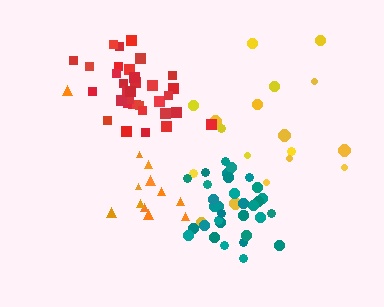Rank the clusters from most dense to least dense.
teal, red, yellow, orange.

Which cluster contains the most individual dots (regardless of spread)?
Red (35).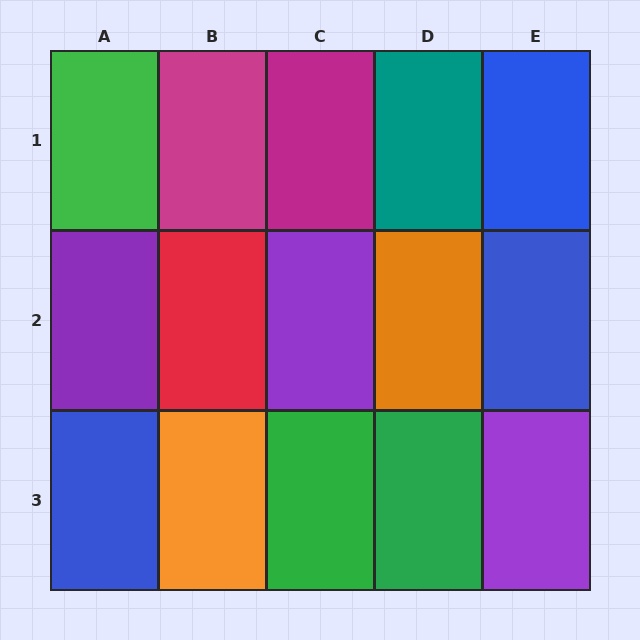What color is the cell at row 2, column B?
Red.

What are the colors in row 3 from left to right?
Blue, orange, green, green, purple.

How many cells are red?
1 cell is red.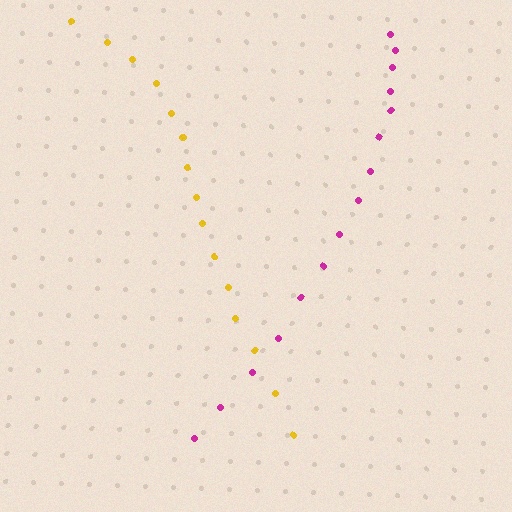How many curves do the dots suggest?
There are 2 distinct paths.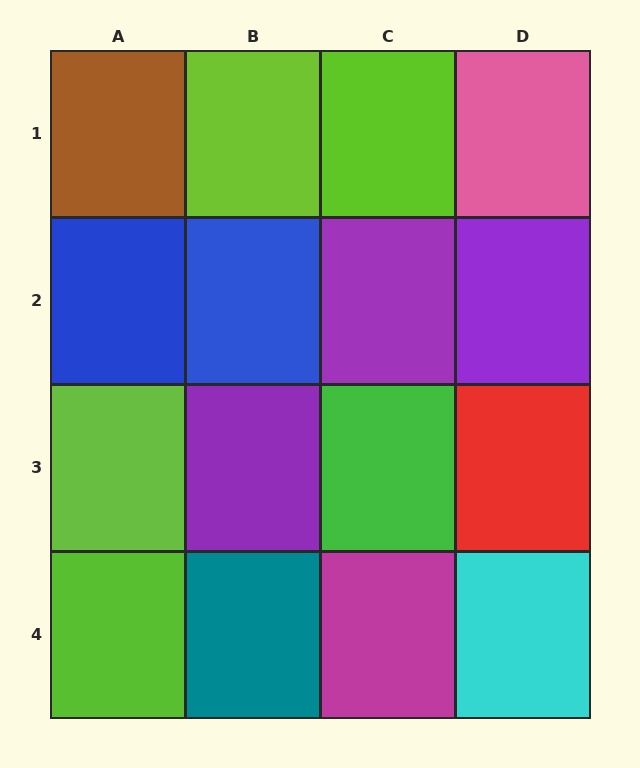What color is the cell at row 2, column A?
Blue.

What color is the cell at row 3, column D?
Red.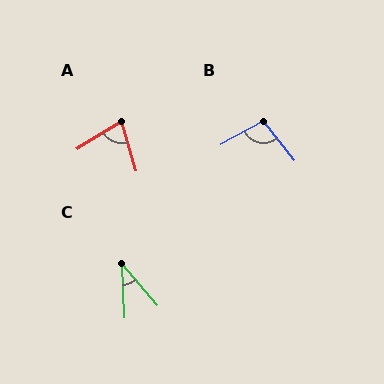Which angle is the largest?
B, at approximately 99 degrees.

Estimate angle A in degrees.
Approximately 75 degrees.